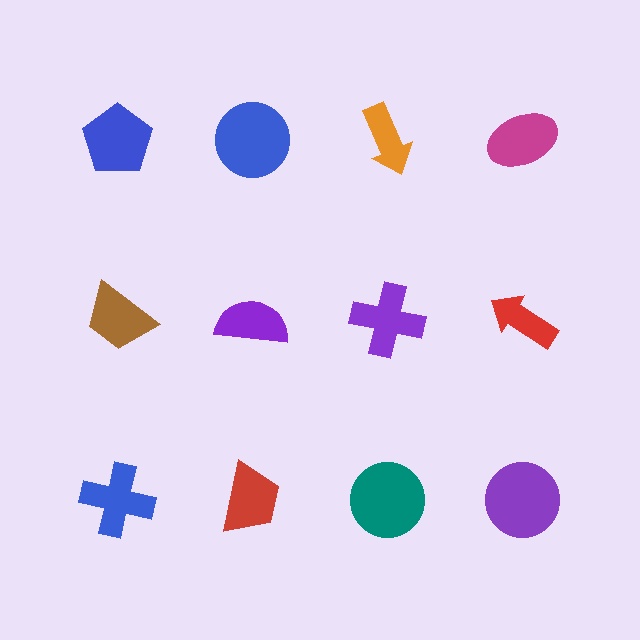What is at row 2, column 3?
A purple cross.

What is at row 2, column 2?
A purple semicircle.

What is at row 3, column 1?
A blue cross.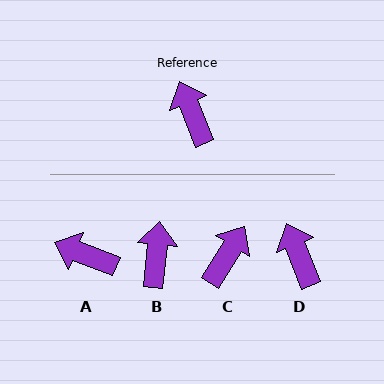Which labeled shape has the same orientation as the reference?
D.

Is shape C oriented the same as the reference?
No, it is off by about 53 degrees.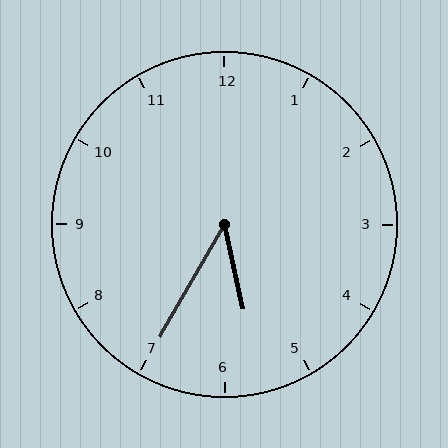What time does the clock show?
5:35.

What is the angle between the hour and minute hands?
Approximately 42 degrees.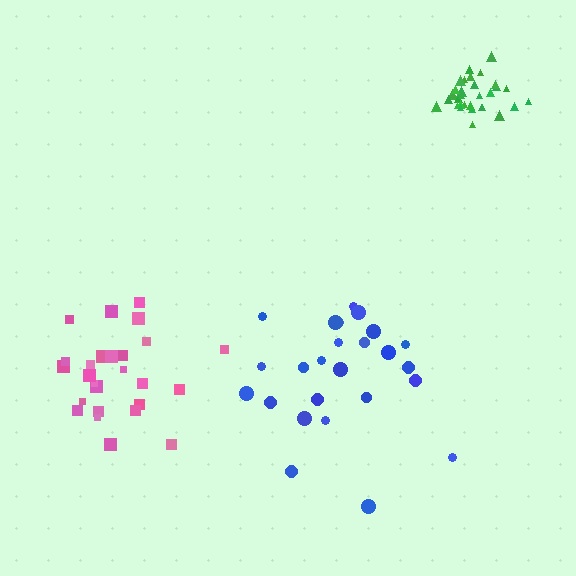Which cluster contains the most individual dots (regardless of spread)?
Green (32).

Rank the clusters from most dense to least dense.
green, pink, blue.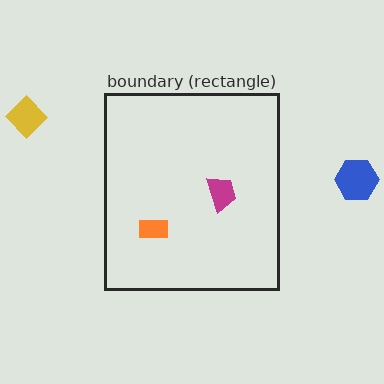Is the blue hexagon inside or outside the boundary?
Outside.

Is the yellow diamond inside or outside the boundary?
Outside.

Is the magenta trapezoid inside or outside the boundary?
Inside.